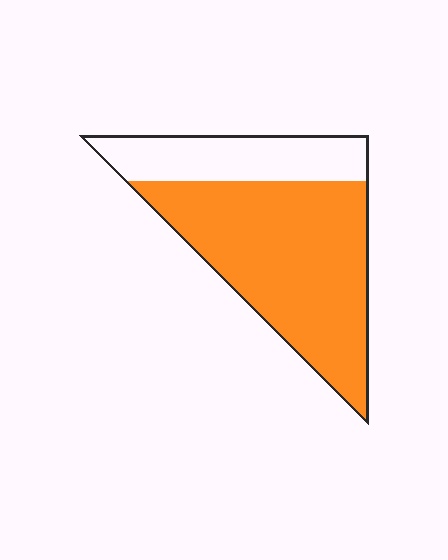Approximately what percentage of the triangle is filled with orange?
Approximately 70%.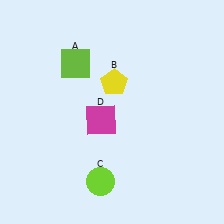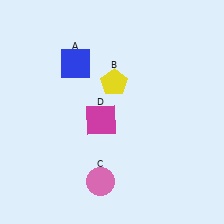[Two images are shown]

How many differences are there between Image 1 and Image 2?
There are 2 differences between the two images.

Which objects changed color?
A changed from lime to blue. C changed from lime to pink.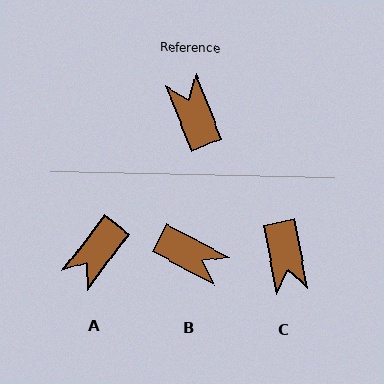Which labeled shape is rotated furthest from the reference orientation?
C, about 169 degrees away.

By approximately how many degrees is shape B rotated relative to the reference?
Approximately 139 degrees clockwise.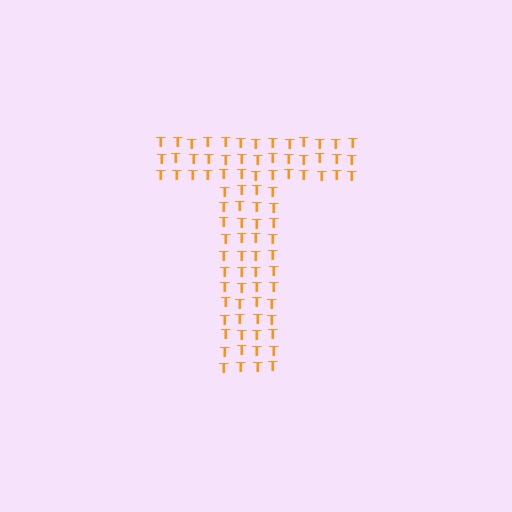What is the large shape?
The large shape is the letter T.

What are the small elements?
The small elements are letter T's.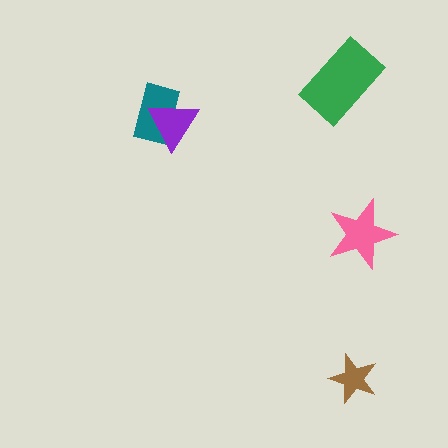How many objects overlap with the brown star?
0 objects overlap with the brown star.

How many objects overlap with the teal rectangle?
1 object overlaps with the teal rectangle.